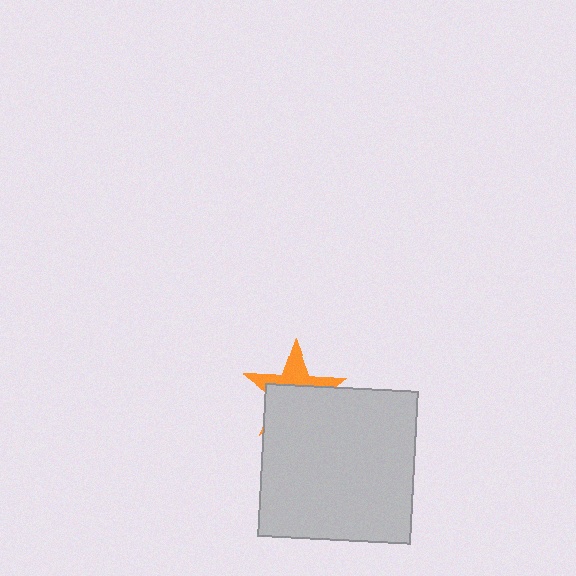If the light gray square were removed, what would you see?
You would see the complete orange star.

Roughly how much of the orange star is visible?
A small part of it is visible (roughly 38%).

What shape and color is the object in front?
The object in front is a light gray square.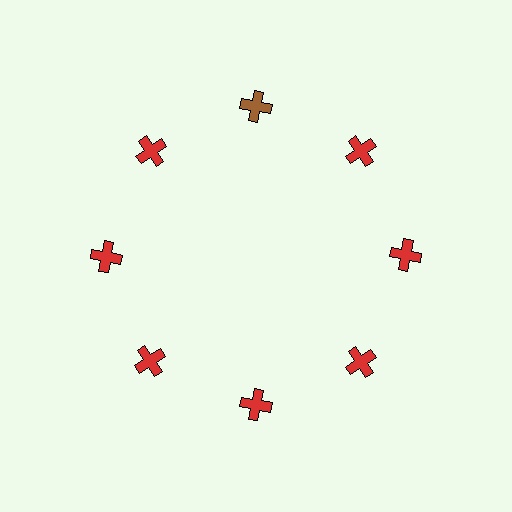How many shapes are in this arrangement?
There are 8 shapes arranged in a ring pattern.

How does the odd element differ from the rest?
It has a different color: brown instead of red.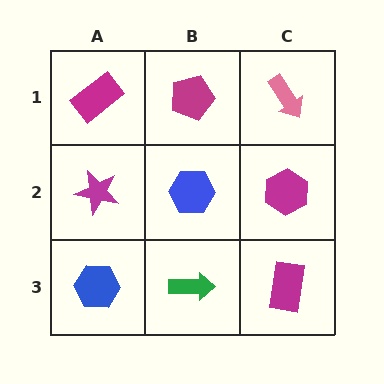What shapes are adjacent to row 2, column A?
A magenta rectangle (row 1, column A), a blue hexagon (row 3, column A), a blue hexagon (row 2, column B).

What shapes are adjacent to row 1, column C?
A magenta hexagon (row 2, column C), a magenta pentagon (row 1, column B).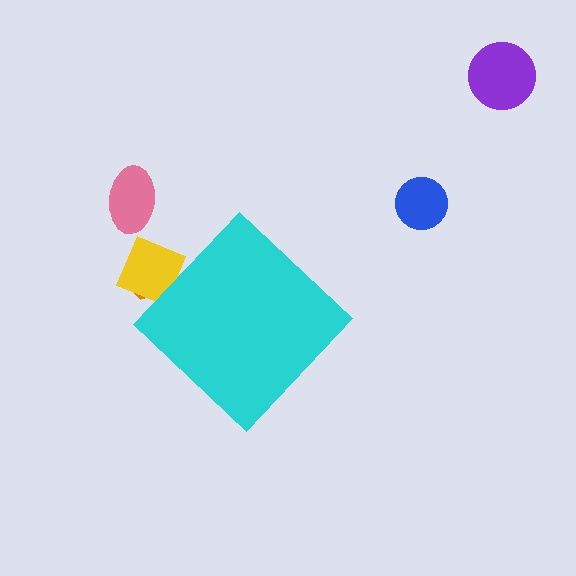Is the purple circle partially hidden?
No, the purple circle is fully visible.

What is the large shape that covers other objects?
A cyan diamond.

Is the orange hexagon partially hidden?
Yes, the orange hexagon is partially hidden behind the cyan diamond.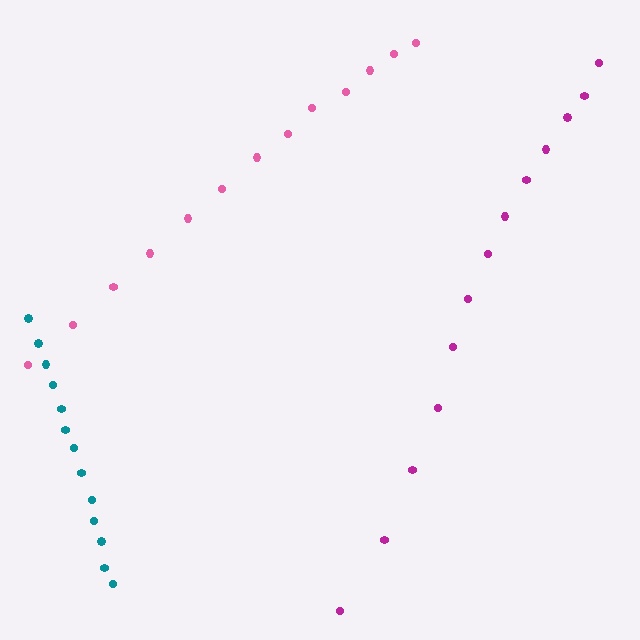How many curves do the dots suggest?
There are 3 distinct paths.